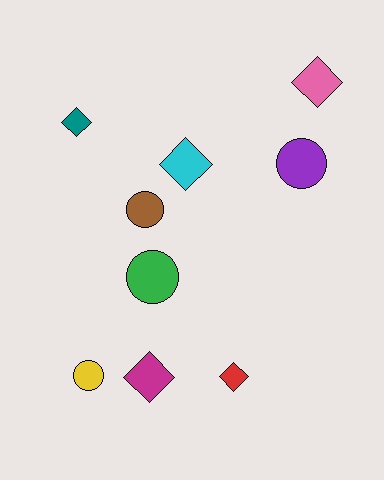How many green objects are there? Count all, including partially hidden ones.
There is 1 green object.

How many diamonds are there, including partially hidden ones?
There are 5 diamonds.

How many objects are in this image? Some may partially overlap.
There are 9 objects.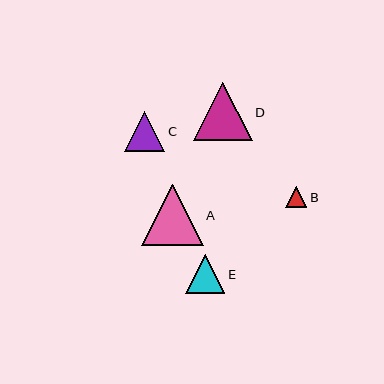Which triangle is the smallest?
Triangle B is the smallest with a size of approximately 21 pixels.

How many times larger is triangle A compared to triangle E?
Triangle A is approximately 1.6 times the size of triangle E.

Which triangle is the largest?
Triangle A is the largest with a size of approximately 62 pixels.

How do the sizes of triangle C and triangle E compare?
Triangle C and triangle E are approximately the same size.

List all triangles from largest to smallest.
From largest to smallest: A, D, C, E, B.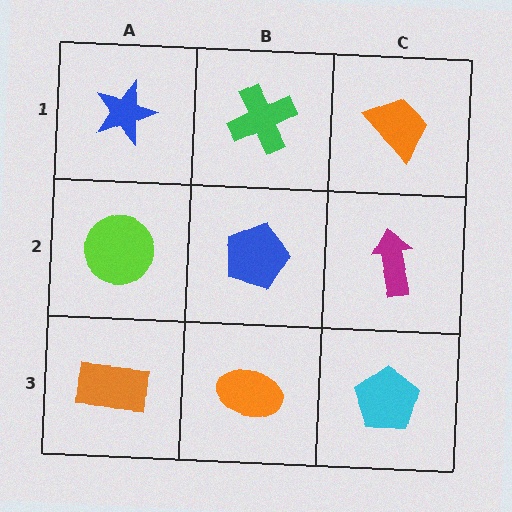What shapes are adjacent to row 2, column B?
A green cross (row 1, column B), an orange ellipse (row 3, column B), a lime circle (row 2, column A), a magenta arrow (row 2, column C).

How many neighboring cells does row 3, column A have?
2.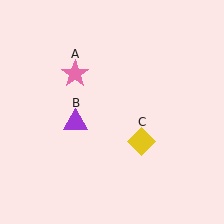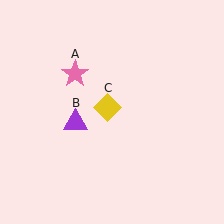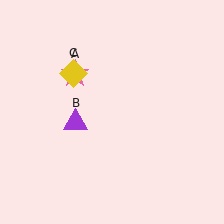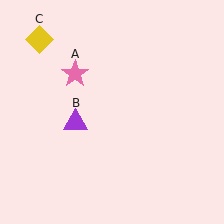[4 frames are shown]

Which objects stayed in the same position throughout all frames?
Pink star (object A) and purple triangle (object B) remained stationary.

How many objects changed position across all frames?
1 object changed position: yellow diamond (object C).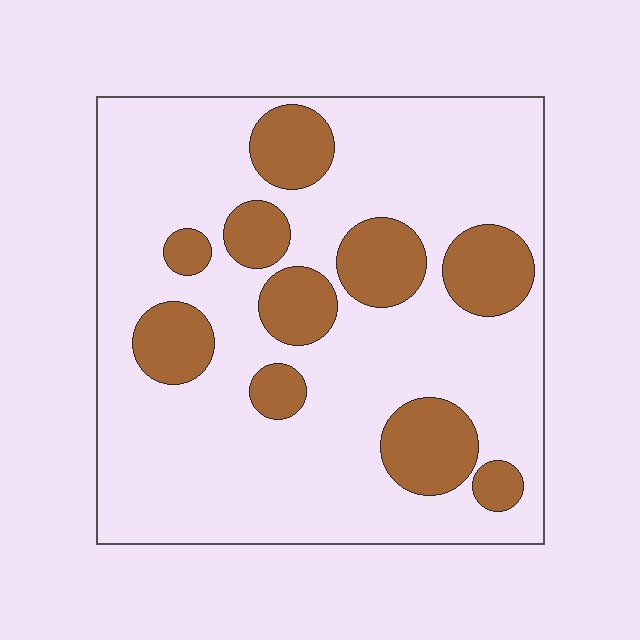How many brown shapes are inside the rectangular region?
10.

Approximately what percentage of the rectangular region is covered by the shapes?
Approximately 25%.